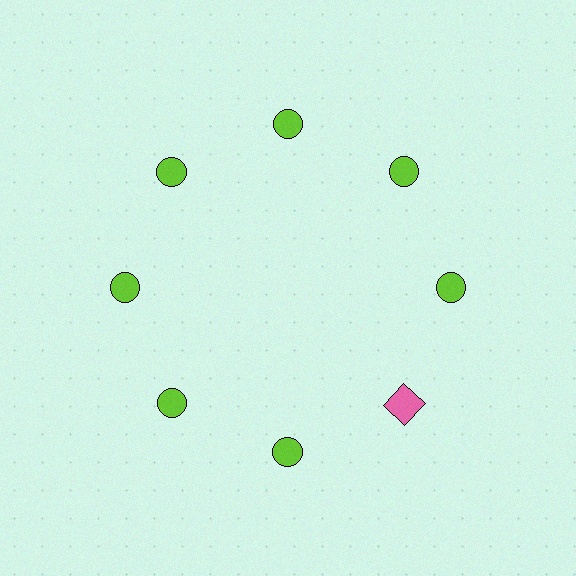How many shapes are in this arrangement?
There are 8 shapes arranged in a ring pattern.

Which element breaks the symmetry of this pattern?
The pink square at roughly the 4 o'clock position breaks the symmetry. All other shapes are lime circles.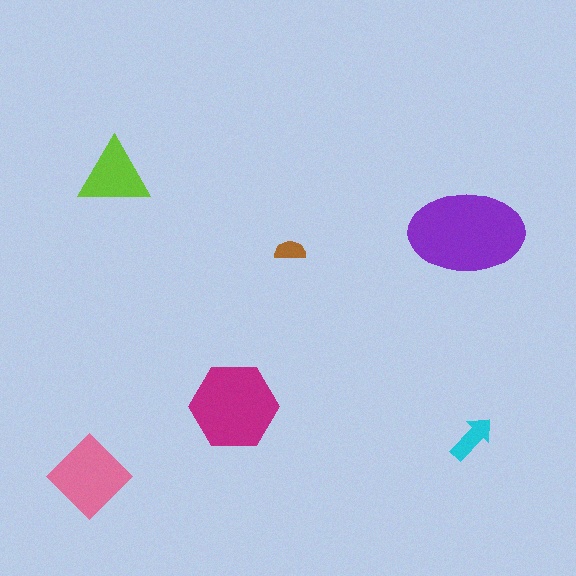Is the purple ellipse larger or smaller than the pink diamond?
Larger.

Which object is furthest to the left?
The pink diamond is leftmost.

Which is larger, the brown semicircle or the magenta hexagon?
The magenta hexagon.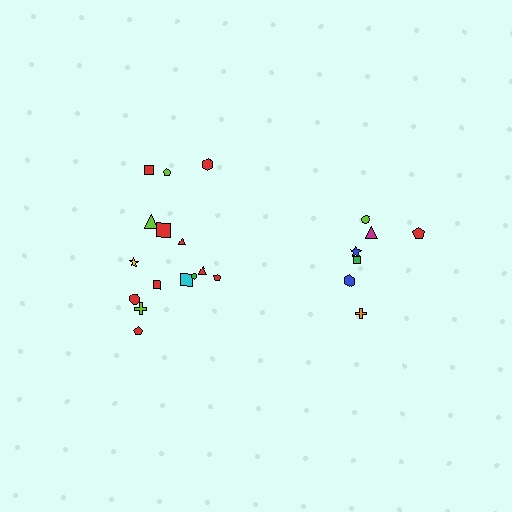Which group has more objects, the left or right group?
The left group.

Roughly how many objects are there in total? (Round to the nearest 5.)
Roughly 20 objects in total.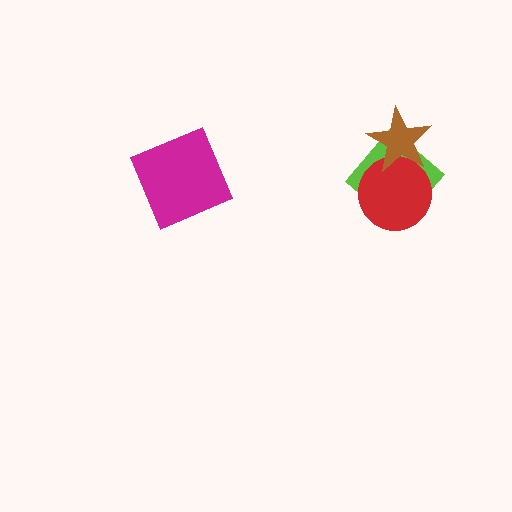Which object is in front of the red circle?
The brown star is in front of the red circle.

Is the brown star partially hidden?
No, no other shape covers it.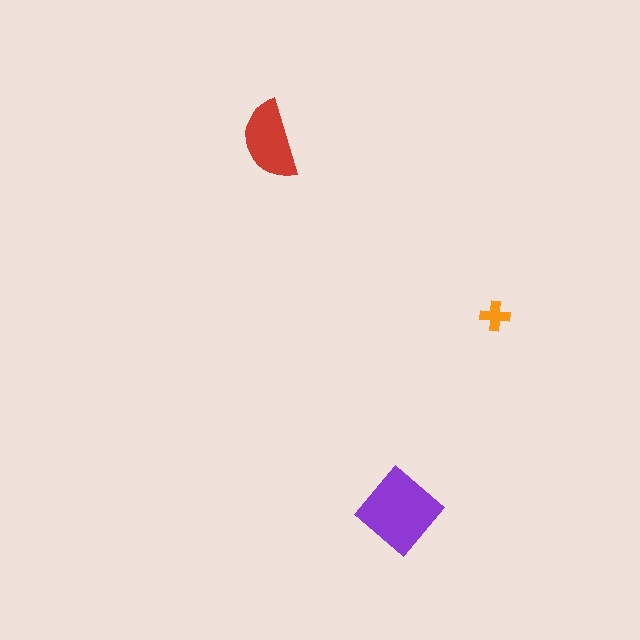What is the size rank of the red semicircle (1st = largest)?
2nd.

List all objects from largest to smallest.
The purple diamond, the red semicircle, the orange cross.